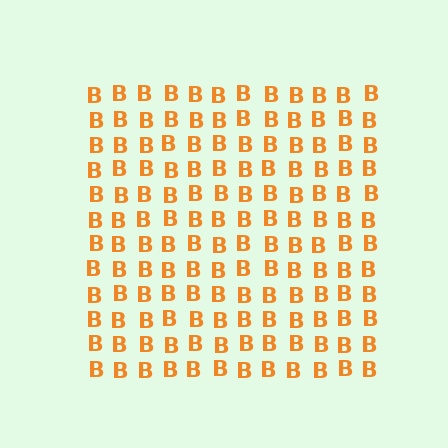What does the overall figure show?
The overall figure shows a square.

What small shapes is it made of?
It is made of small letter B's.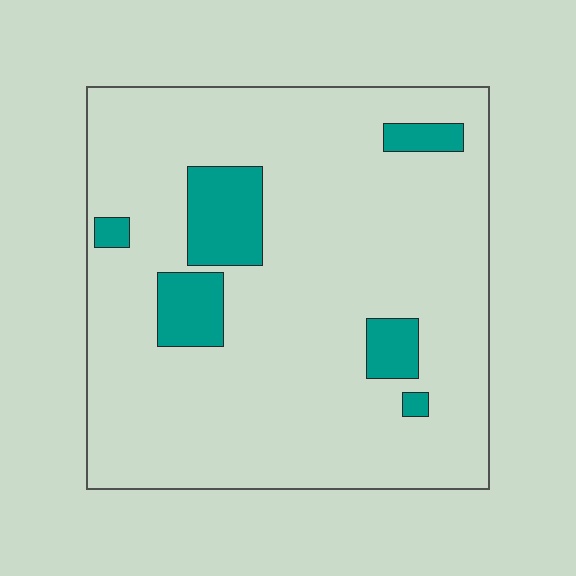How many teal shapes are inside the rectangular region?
6.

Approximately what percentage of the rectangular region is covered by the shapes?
Approximately 10%.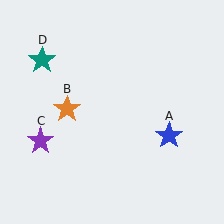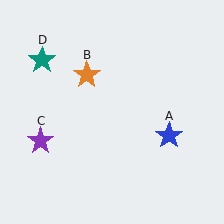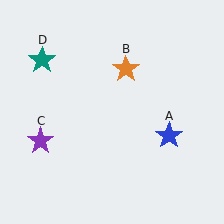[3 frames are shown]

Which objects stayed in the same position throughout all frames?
Blue star (object A) and purple star (object C) and teal star (object D) remained stationary.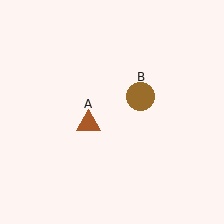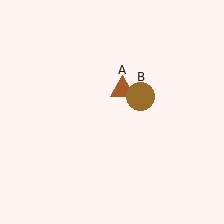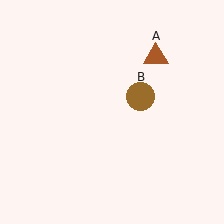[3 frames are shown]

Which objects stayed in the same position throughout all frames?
Brown circle (object B) remained stationary.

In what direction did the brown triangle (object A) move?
The brown triangle (object A) moved up and to the right.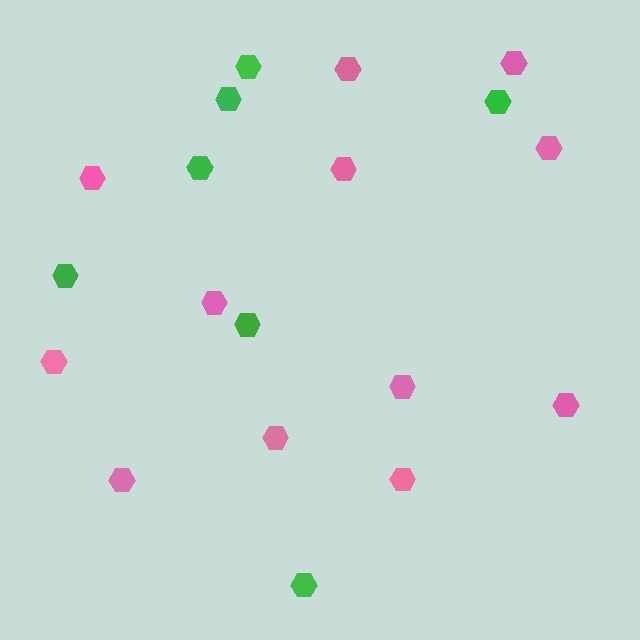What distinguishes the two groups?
There are 2 groups: one group of pink hexagons (12) and one group of green hexagons (7).